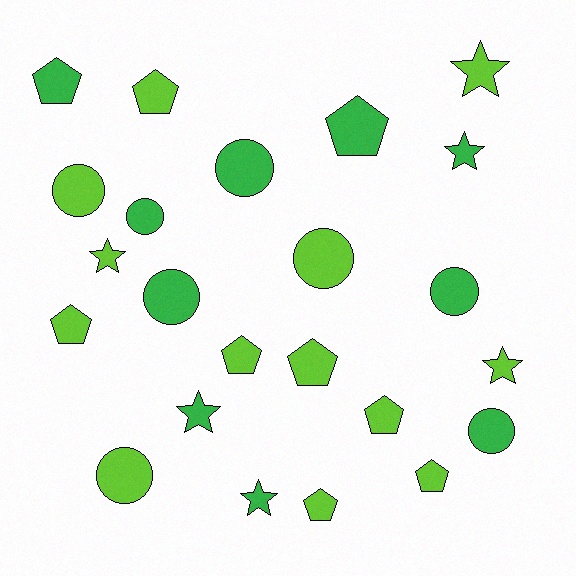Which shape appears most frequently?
Pentagon, with 9 objects.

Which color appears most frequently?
Lime, with 13 objects.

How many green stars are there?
There are 3 green stars.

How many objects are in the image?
There are 23 objects.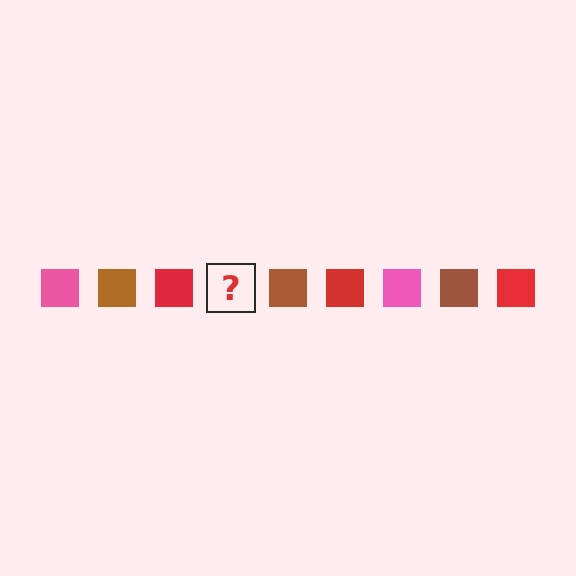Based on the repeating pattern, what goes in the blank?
The blank should be a pink square.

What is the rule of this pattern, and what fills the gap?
The rule is that the pattern cycles through pink, brown, red squares. The gap should be filled with a pink square.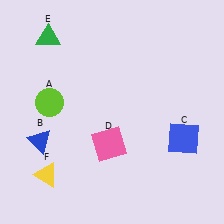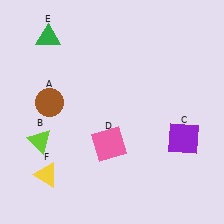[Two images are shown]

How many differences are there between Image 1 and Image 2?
There are 3 differences between the two images.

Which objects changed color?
A changed from lime to brown. B changed from blue to lime. C changed from blue to purple.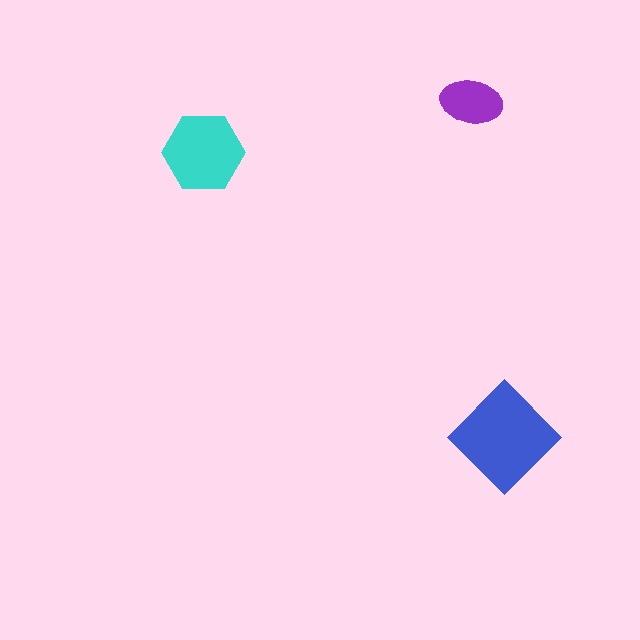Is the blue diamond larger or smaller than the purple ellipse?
Larger.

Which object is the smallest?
The purple ellipse.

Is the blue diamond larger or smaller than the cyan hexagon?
Larger.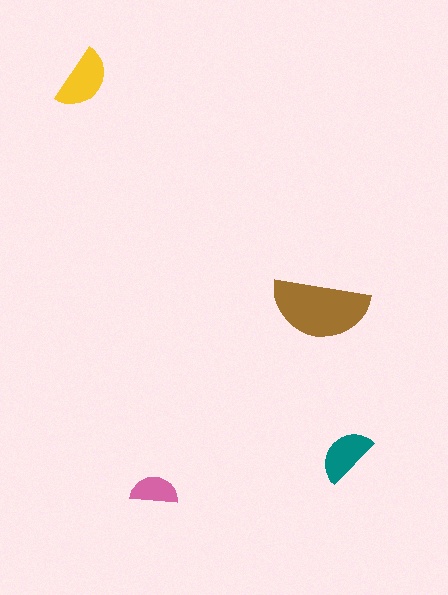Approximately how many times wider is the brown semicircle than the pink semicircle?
About 2 times wider.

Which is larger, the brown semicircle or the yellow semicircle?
The brown one.